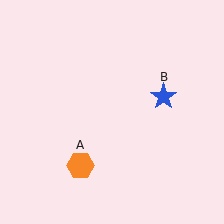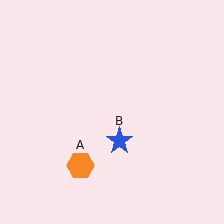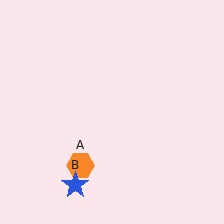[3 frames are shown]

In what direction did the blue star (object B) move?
The blue star (object B) moved down and to the left.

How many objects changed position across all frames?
1 object changed position: blue star (object B).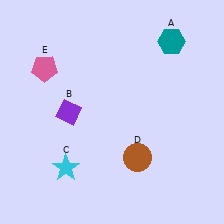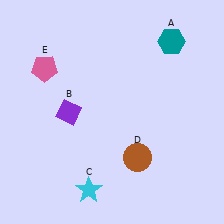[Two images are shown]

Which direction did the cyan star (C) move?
The cyan star (C) moved right.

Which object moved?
The cyan star (C) moved right.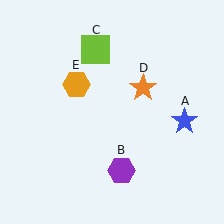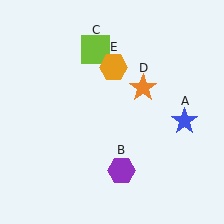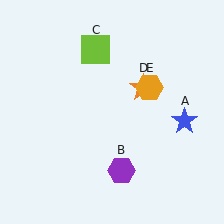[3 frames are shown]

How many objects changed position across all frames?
1 object changed position: orange hexagon (object E).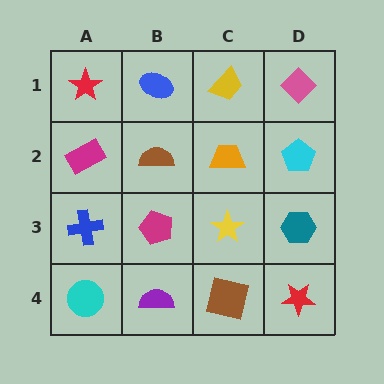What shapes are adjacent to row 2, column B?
A blue ellipse (row 1, column B), a magenta pentagon (row 3, column B), a magenta rectangle (row 2, column A), an orange trapezoid (row 2, column C).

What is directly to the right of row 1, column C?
A pink diamond.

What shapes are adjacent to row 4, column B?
A magenta pentagon (row 3, column B), a cyan circle (row 4, column A), a brown square (row 4, column C).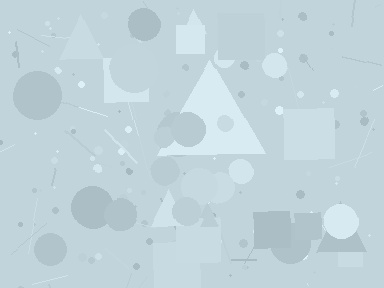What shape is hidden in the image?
A triangle is hidden in the image.